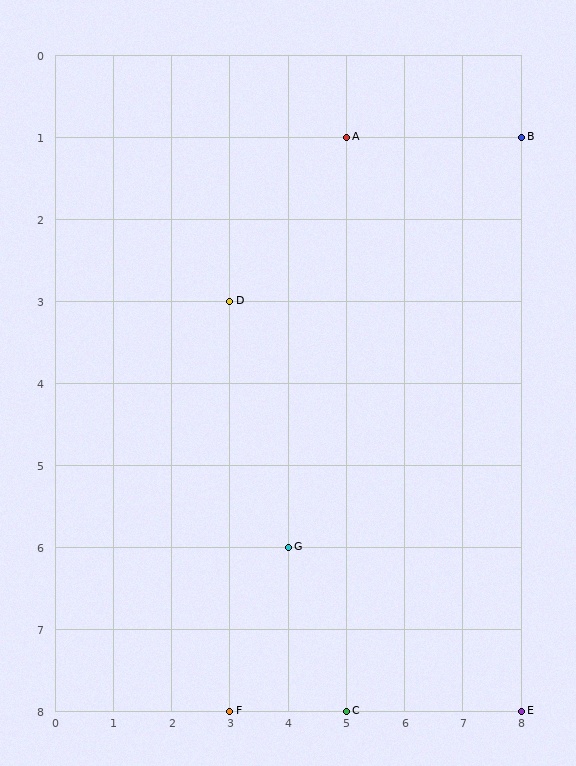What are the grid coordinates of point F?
Point F is at grid coordinates (3, 8).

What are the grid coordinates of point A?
Point A is at grid coordinates (5, 1).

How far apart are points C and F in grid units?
Points C and F are 2 columns apart.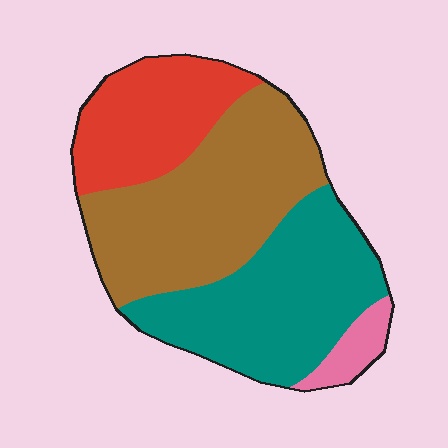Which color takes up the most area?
Brown, at roughly 40%.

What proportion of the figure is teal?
Teal covers around 35% of the figure.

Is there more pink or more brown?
Brown.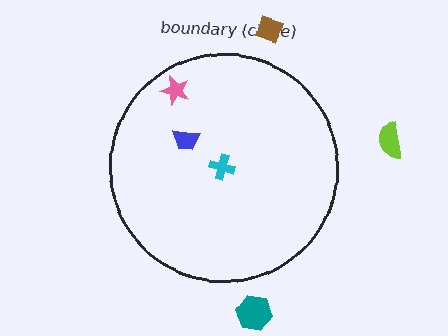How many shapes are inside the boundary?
3 inside, 3 outside.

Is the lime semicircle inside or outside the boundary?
Outside.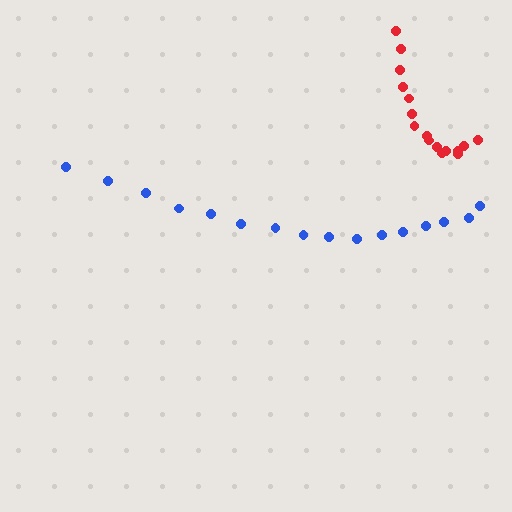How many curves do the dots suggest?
There are 2 distinct paths.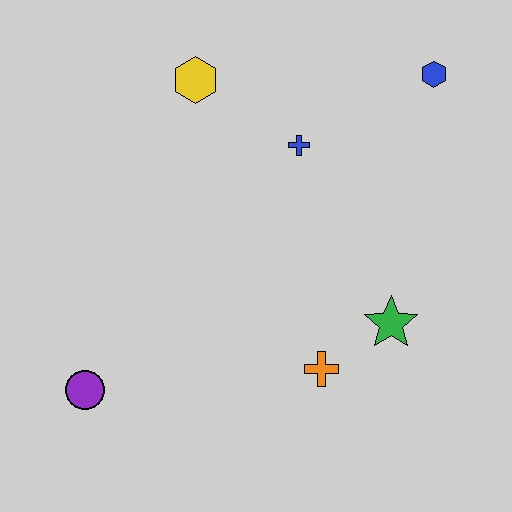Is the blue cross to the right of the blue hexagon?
No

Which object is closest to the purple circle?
The orange cross is closest to the purple circle.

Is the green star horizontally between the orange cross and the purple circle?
No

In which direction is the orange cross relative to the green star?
The orange cross is to the left of the green star.